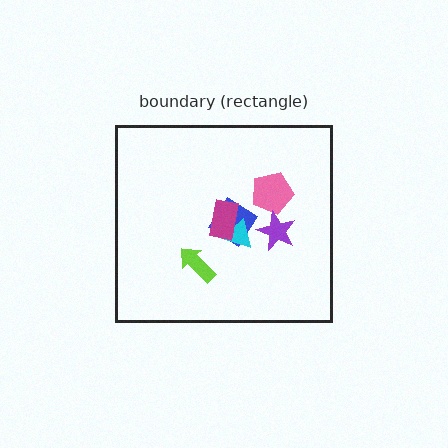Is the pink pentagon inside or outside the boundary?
Inside.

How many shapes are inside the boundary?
6 inside, 0 outside.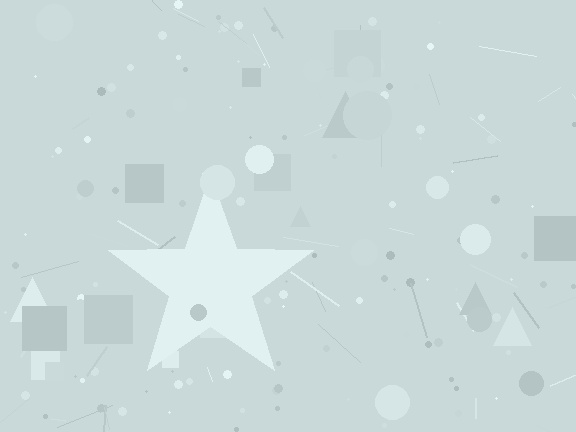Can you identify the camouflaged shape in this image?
The camouflaged shape is a star.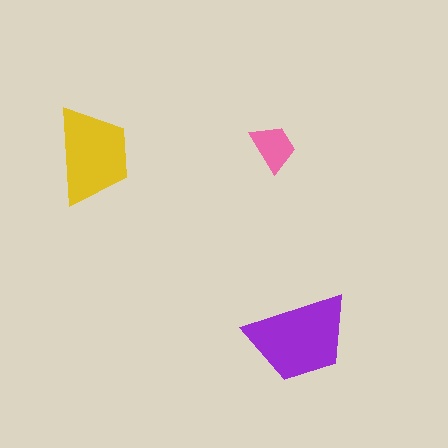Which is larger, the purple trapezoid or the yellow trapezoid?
The purple one.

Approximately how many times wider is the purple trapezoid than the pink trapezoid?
About 2 times wider.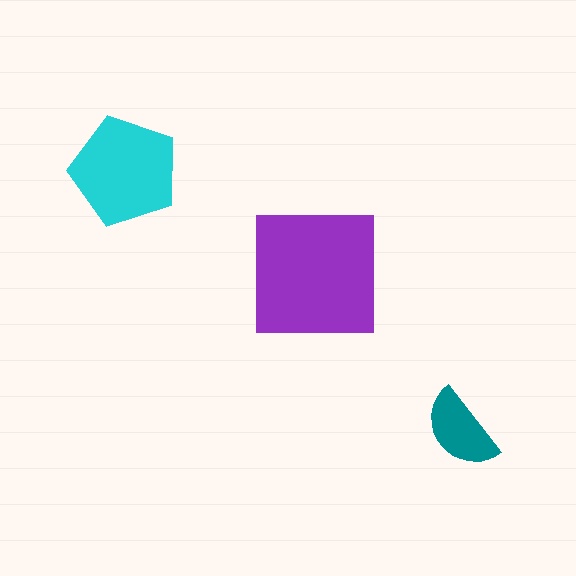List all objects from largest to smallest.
The purple square, the cyan pentagon, the teal semicircle.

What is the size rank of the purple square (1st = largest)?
1st.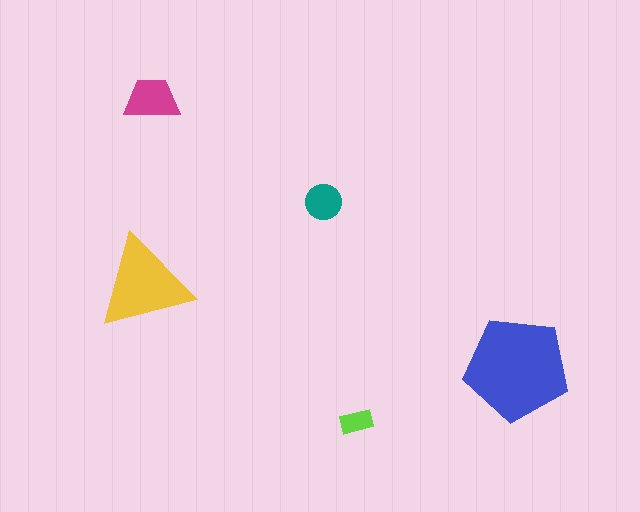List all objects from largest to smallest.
The blue pentagon, the yellow triangle, the magenta trapezoid, the teal circle, the lime rectangle.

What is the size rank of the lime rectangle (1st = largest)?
5th.